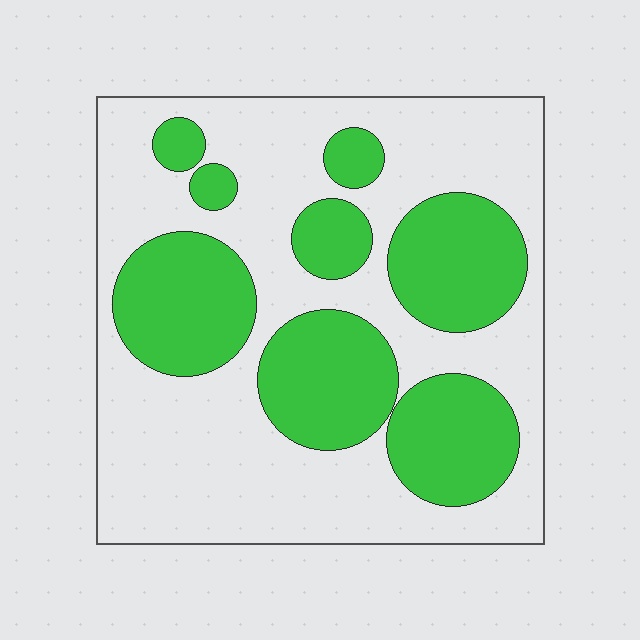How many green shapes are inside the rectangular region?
8.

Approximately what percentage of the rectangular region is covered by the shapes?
Approximately 35%.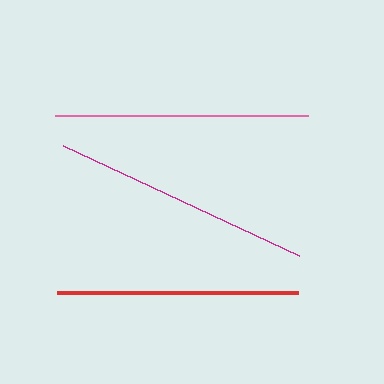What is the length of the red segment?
The red segment is approximately 241 pixels long.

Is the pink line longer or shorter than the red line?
The pink line is longer than the red line.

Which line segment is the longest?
The magenta line is the longest at approximately 261 pixels.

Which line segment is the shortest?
The red line is the shortest at approximately 241 pixels.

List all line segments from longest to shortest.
From longest to shortest: magenta, pink, red.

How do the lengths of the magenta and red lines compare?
The magenta and red lines are approximately the same length.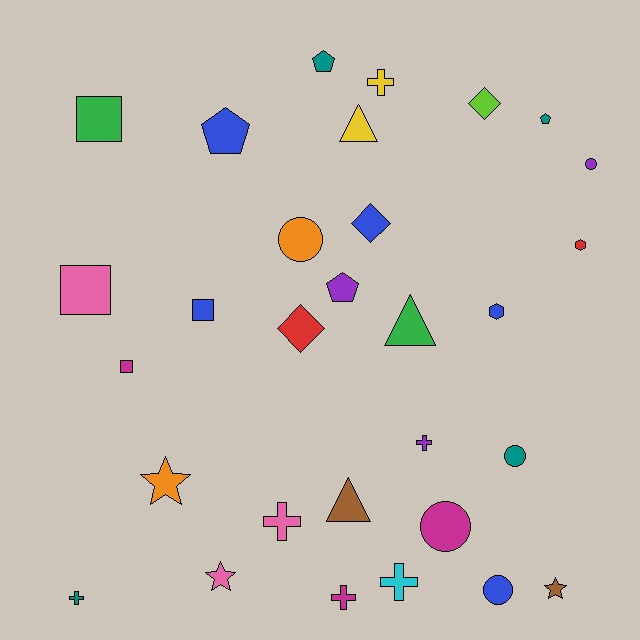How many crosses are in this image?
There are 6 crosses.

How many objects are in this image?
There are 30 objects.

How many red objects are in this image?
There are 2 red objects.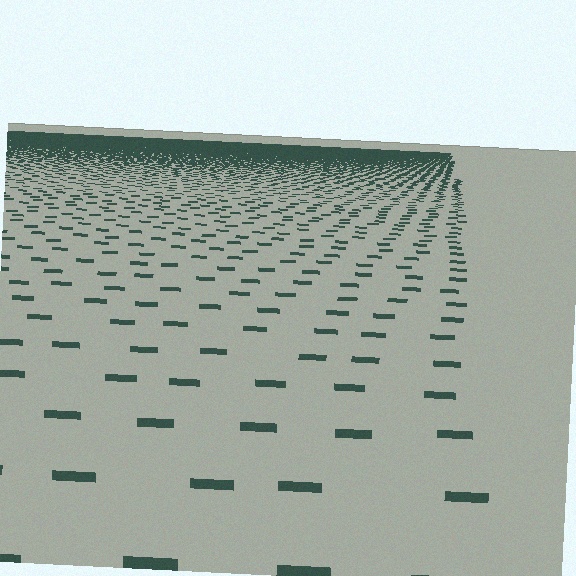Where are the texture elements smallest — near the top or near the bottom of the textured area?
Near the top.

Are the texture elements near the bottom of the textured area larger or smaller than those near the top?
Larger. Near the bottom, elements are closer to the viewer and appear at a bigger on-screen size.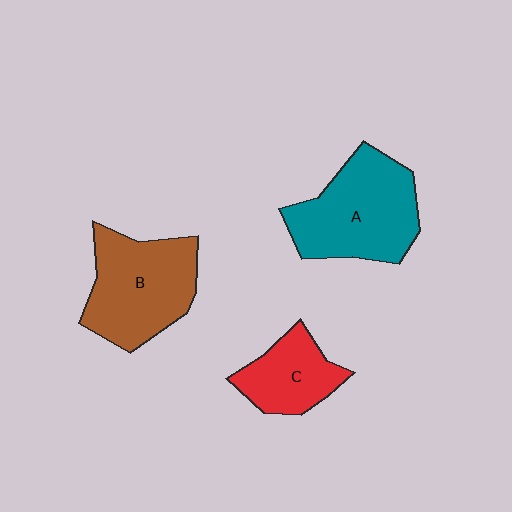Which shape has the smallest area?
Shape C (red).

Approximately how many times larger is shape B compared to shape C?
Approximately 1.7 times.